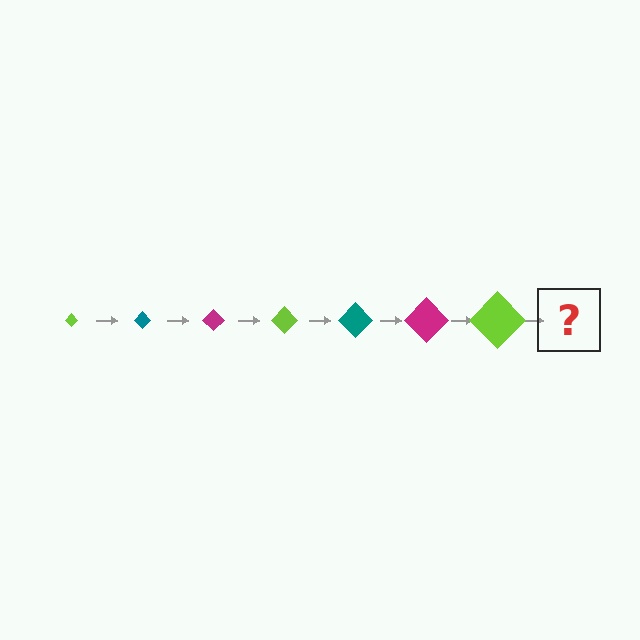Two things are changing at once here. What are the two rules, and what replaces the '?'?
The two rules are that the diamond grows larger each step and the color cycles through lime, teal, and magenta. The '?' should be a teal diamond, larger than the previous one.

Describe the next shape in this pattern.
It should be a teal diamond, larger than the previous one.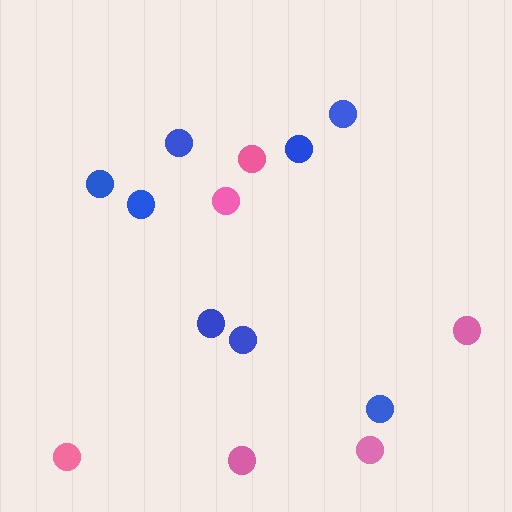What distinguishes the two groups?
There are 2 groups: one group of blue circles (8) and one group of pink circles (6).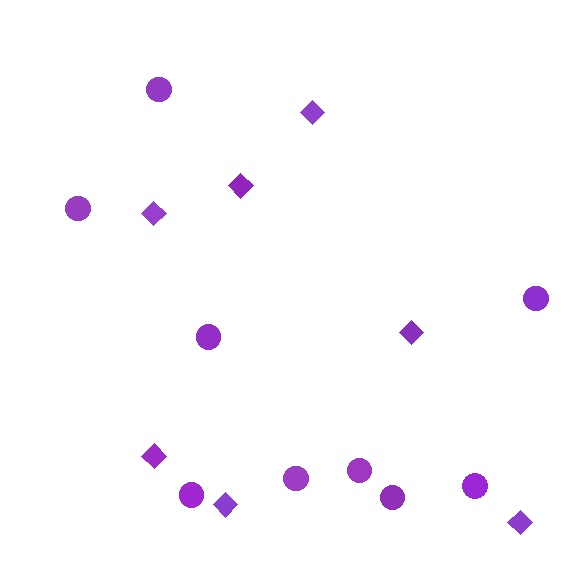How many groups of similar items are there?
There are 2 groups: one group of circles (9) and one group of diamonds (7).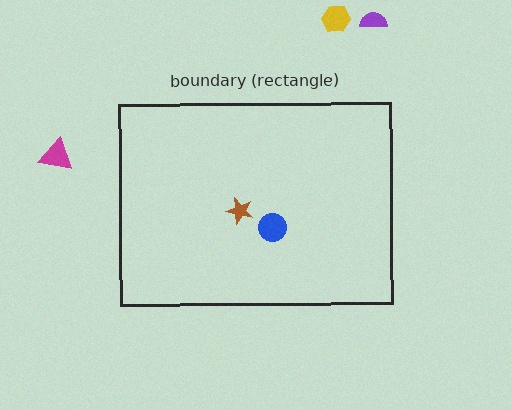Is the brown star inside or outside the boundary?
Inside.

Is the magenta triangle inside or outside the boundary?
Outside.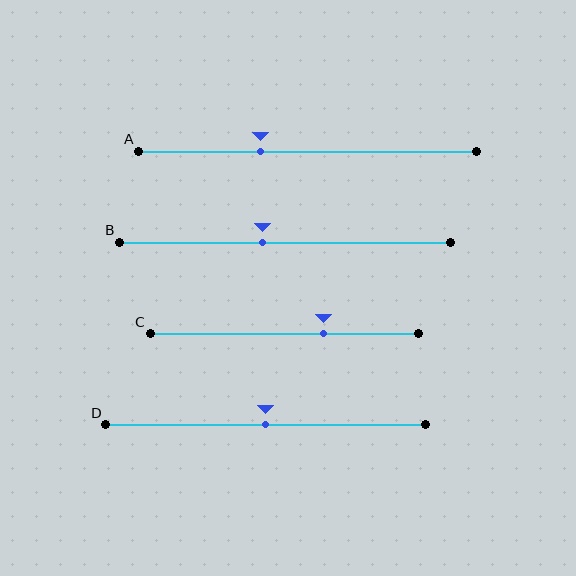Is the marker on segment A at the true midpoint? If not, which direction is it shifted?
No, the marker on segment A is shifted to the left by about 14% of the segment length.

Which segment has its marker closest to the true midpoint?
Segment D has its marker closest to the true midpoint.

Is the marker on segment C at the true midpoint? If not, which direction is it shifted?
No, the marker on segment C is shifted to the right by about 14% of the segment length.